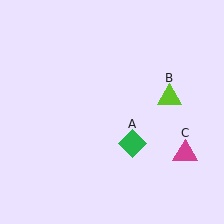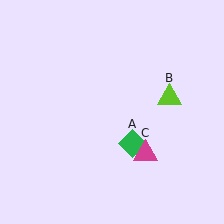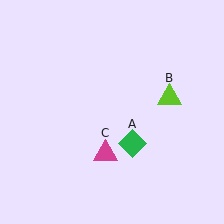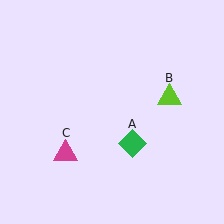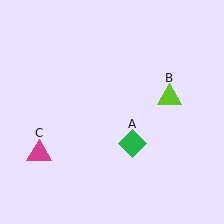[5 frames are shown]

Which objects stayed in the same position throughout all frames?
Green diamond (object A) and lime triangle (object B) remained stationary.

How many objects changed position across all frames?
1 object changed position: magenta triangle (object C).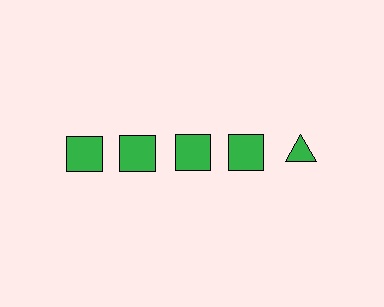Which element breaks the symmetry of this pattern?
The green triangle in the top row, rightmost column breaks the symmetry. All other shapes are green squares.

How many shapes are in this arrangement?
There are 5 shapes arranged in a grid pattern.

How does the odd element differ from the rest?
It has a different shape: triangle instead of square.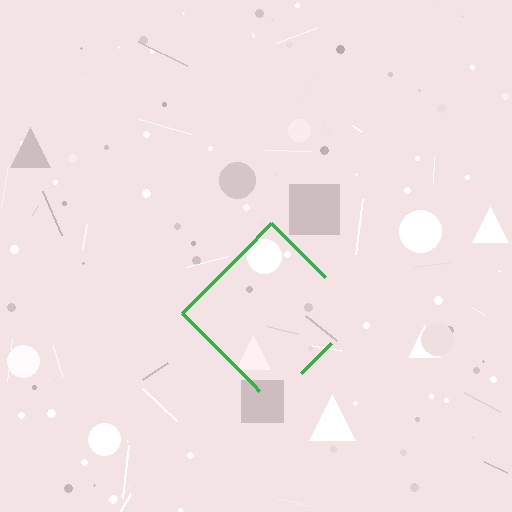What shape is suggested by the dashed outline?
The dashed outline suggests a diamond.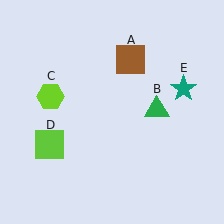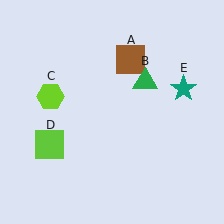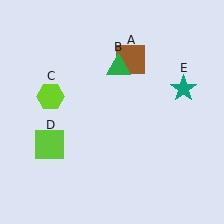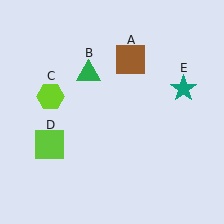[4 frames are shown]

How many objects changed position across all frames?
1 object changed position: green triangle (object B).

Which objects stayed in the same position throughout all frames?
Brown square (object A) and lime hexagon (object C) and lime square (object D) and teal star (object E) remained stationary.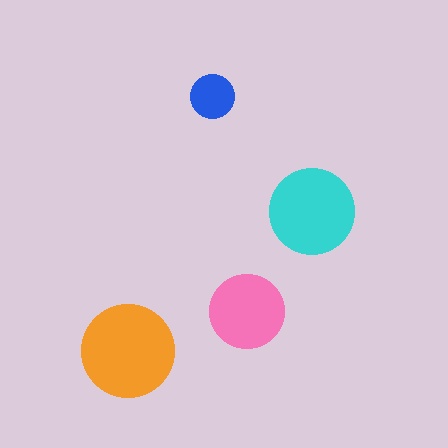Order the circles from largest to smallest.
the orange one, the cyan one, the pink one, the blue one.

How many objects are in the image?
There are 4 objects in the image.